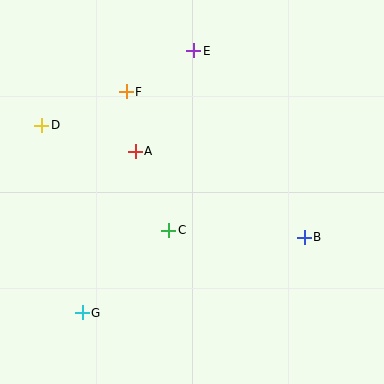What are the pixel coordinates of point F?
Point F is at (126, 92).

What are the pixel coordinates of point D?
Point D is at (42, 125).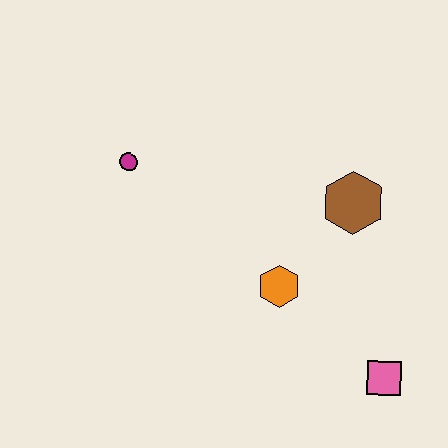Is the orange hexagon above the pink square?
Yes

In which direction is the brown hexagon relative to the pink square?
The brown hexagon is above the pink square.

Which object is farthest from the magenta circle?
The pink square is farthest from the magenta circle.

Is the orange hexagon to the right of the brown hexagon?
No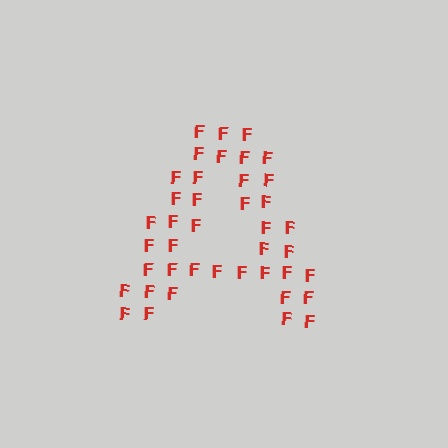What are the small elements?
The small elements are letter F's.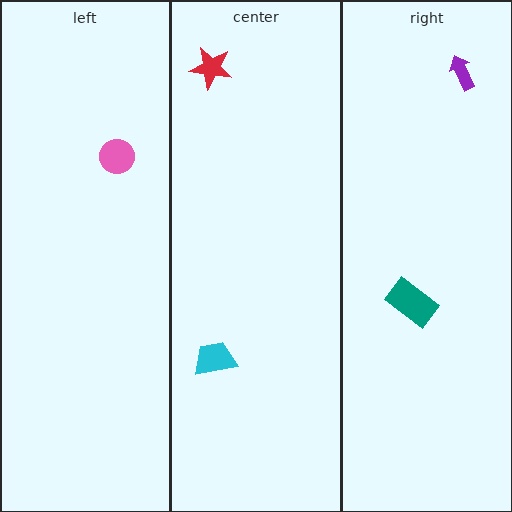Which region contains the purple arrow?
The right region.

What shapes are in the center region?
The red star, the cyan trapezoid.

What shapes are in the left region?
The pink circle.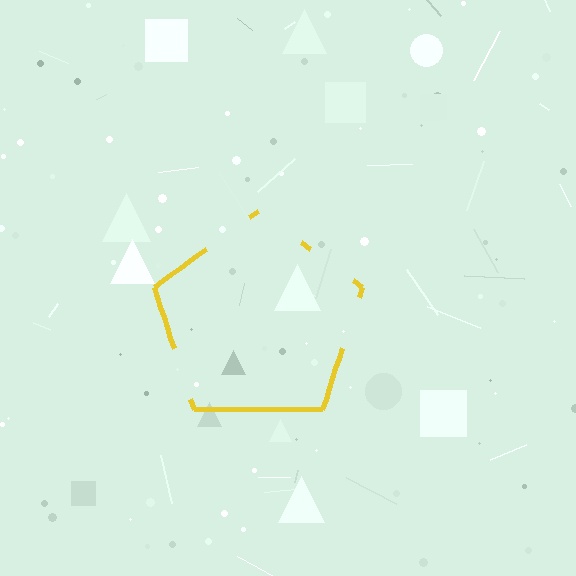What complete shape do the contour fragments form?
The contour fragments form a pentagon.